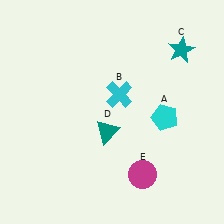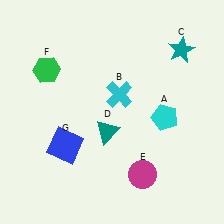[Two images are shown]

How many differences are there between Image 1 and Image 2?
There are 2 differences between the two images.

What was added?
A green hexagon (F), a blue square (G) were added in Image 2.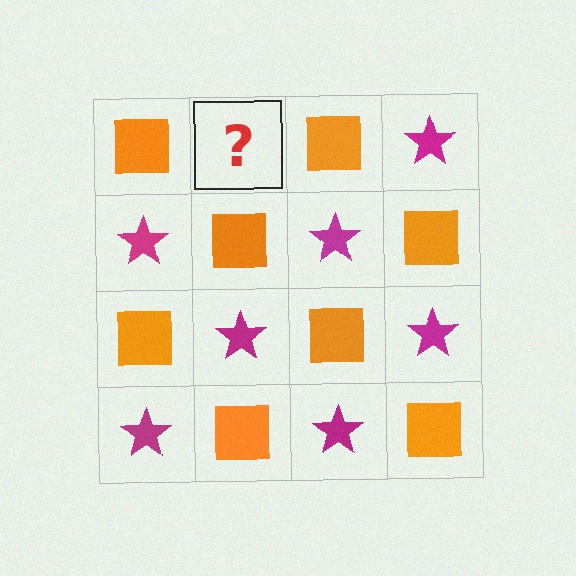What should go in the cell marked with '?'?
The missing cell should contain a magenta star.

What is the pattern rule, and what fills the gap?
The rule is that it alternates orange square and magenta star in a checkerboard pattern. The gap should be filled with a magenta star.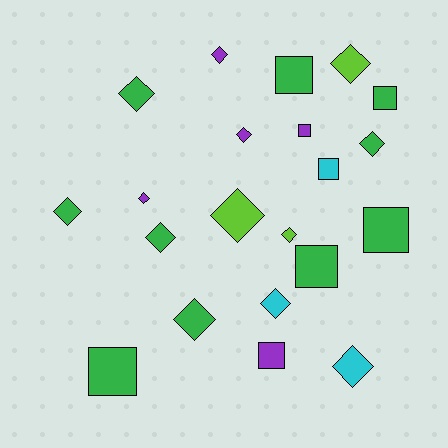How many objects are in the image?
There are 21 objects.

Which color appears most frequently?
Green, with 10 objects.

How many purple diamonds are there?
There are 3 purple diamonds.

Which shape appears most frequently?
Diamond, with 13 objects.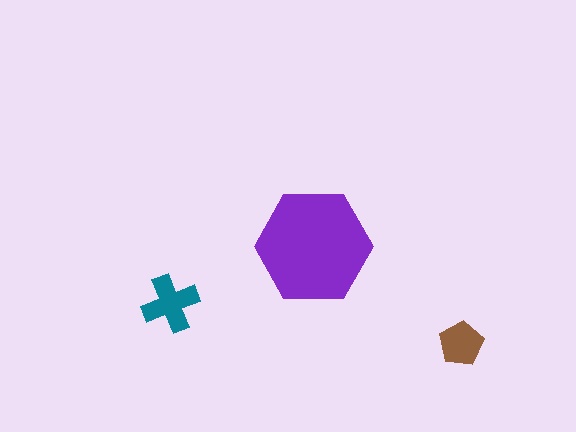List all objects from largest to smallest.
The purple hexagon, the teal cross, the brown pentagon.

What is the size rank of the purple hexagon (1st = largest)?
1st.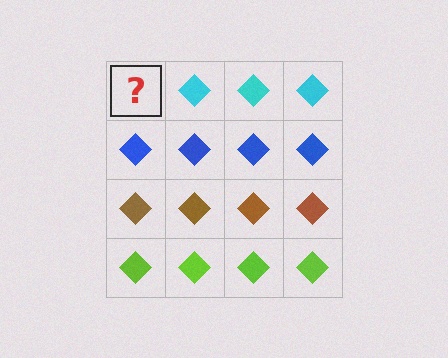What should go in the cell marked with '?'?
The missing cell should contain a cyan diamond.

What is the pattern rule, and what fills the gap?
The rule is that each row has a consistent color. The gap should be filled with a cyan diamond.